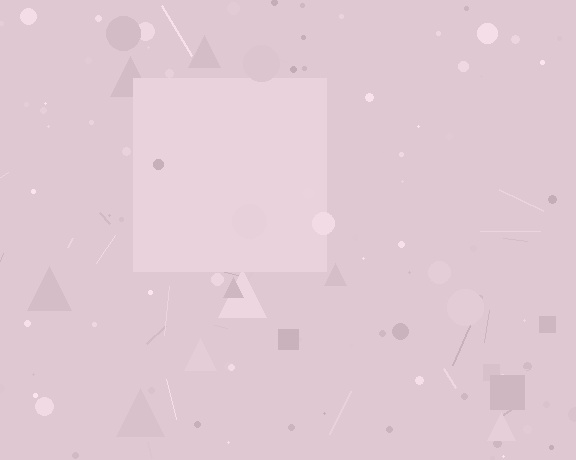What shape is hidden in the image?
A square is hidden in the image.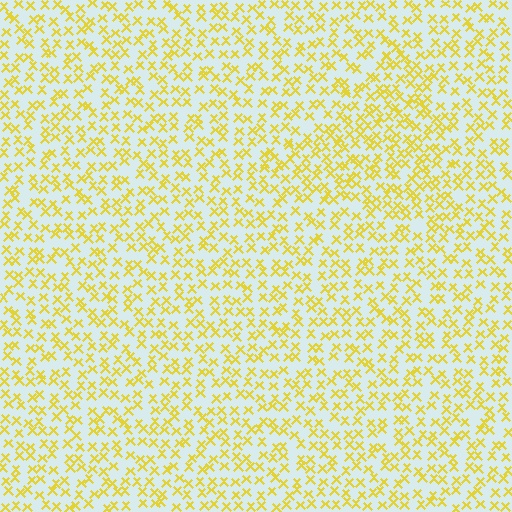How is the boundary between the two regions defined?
The boundary is defined by a change in element density (approximately 1.5x ratio). All elements are the same color, size, and shape.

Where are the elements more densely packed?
The elements are more densely packed inside the triangle boundary.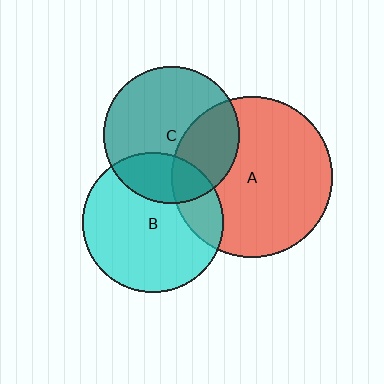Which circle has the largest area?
Circle A (red).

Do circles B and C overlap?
Yes.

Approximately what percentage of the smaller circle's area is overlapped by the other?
Approximately 25%.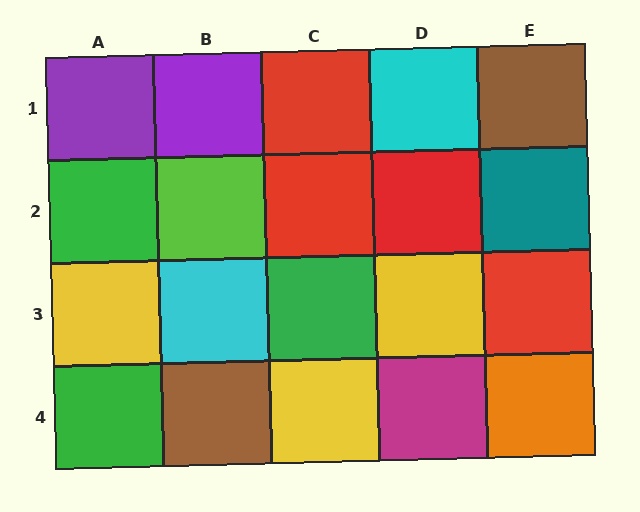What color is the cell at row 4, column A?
Green.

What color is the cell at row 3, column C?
Green.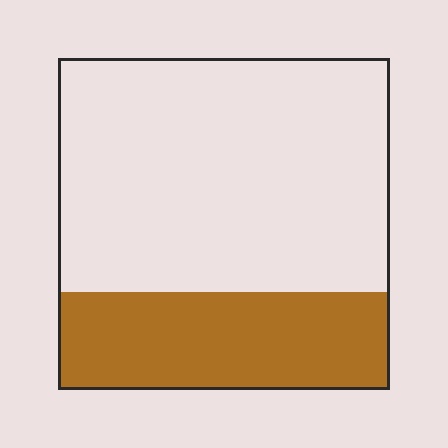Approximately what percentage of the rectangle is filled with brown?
Approximately 30%.